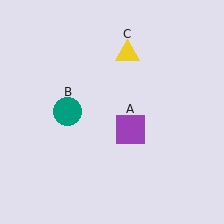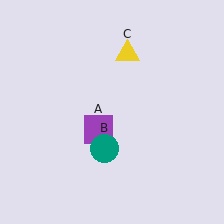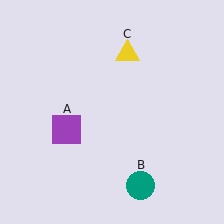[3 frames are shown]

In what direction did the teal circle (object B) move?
The teal circle (object B) moved down and to the right.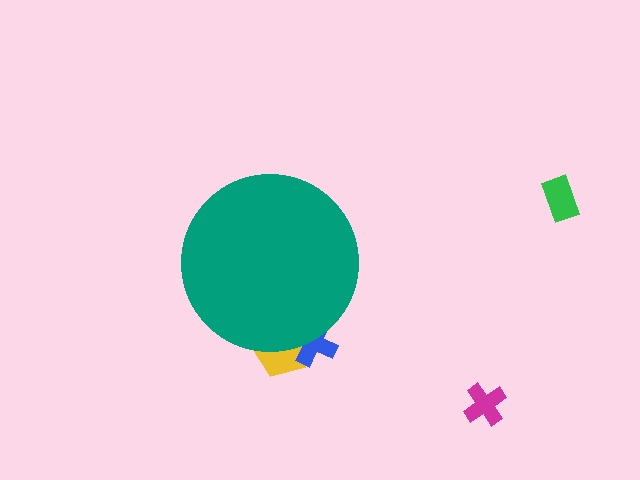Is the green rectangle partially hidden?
No, the green rectangle is fully visible.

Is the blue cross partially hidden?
Yes, the blue cross is partially hidden behind the teal circle.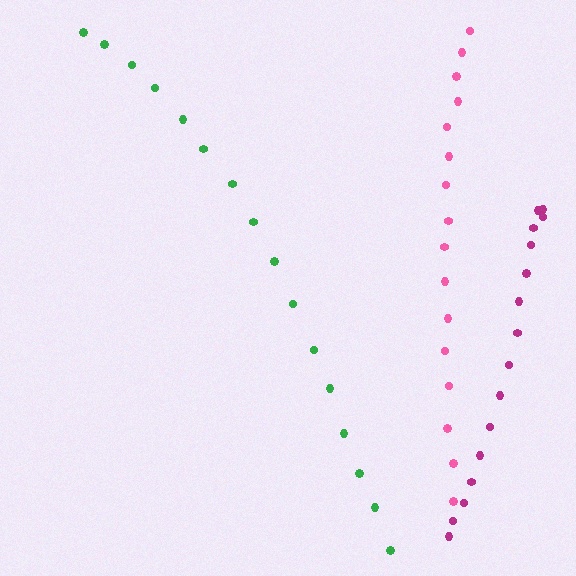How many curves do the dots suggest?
There are 3 distinct paths.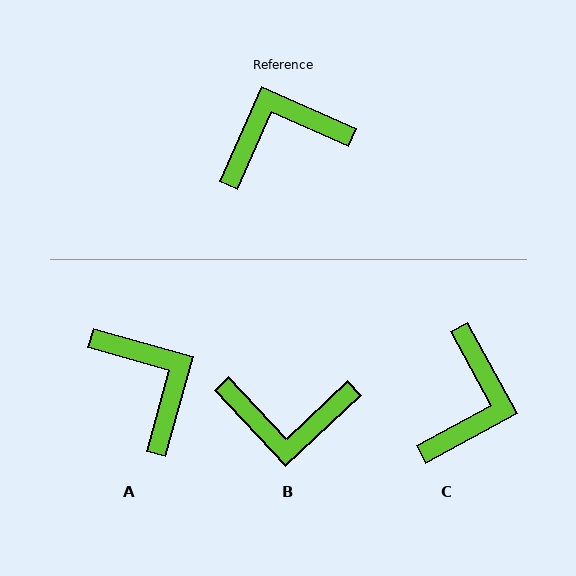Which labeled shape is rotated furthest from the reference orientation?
B, about 157 degrees away.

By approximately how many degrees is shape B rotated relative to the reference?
Approximately 157 degrees counter-clockwise.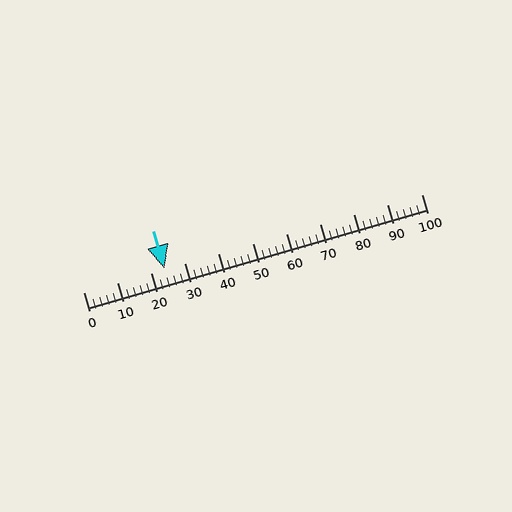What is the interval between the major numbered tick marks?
The major tick marks are spaced 10 units apart.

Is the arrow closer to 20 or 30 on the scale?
The arrow is closer to 20.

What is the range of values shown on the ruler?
The ruler shows values from 0 to 100.